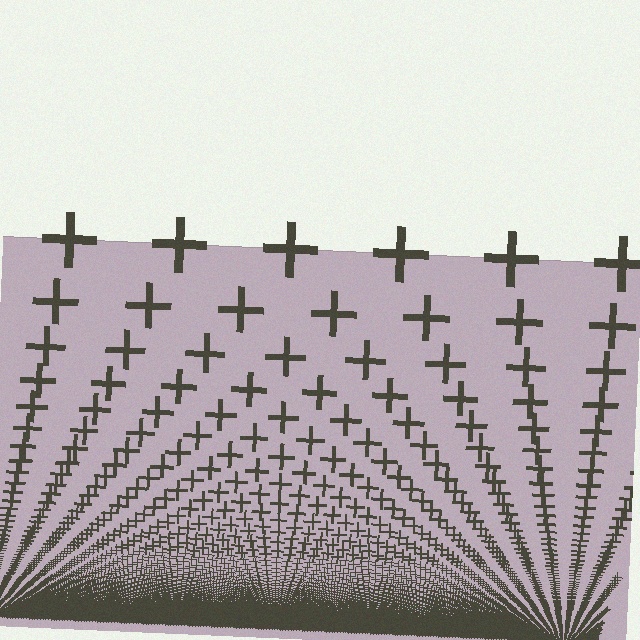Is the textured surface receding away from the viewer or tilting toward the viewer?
The surface appears to tilt toward the viewer. Texture elements get larger and sparser toward the top.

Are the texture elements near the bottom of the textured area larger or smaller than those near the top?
Smaller. The gradient is inverted — elements near the bottom are smaller and denser.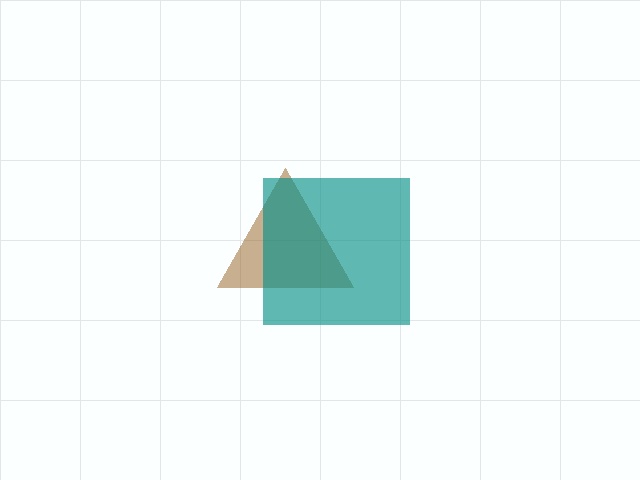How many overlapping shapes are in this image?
There are 2 overlapping shapes in the image.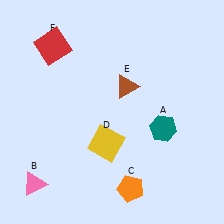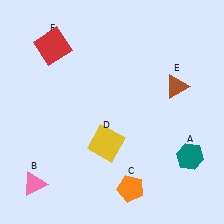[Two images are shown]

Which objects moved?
The objects that moved are: the teal hexagon (A), the brown triangle (E).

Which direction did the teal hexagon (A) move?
The teal hexagon (A) moved down.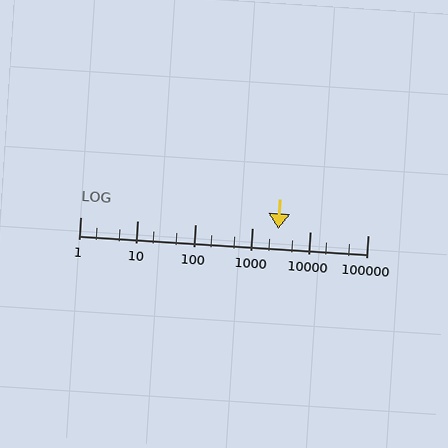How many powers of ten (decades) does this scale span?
The scale spans 5 decades, from 1 to 100000.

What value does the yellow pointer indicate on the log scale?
The pointer indicates approximately 2800.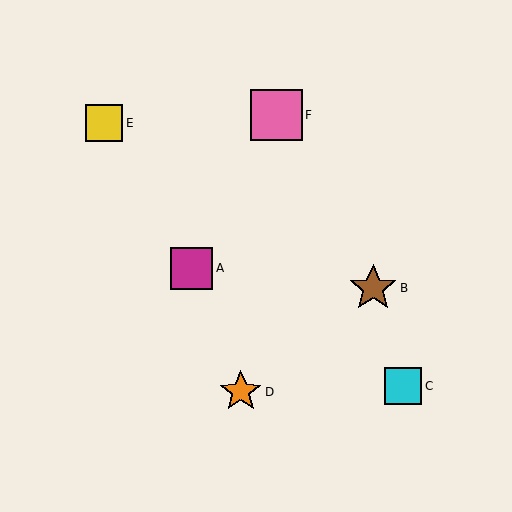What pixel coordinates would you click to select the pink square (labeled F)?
Click at (276, 115) to select the pink square F.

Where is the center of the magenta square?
The center of the magenta square is at (191, 268).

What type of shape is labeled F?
Shape F is a pink square.